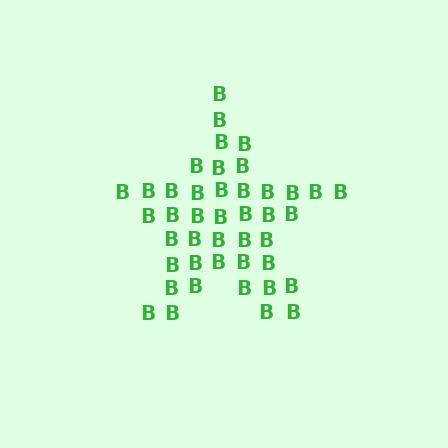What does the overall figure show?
The overall figure shows a star.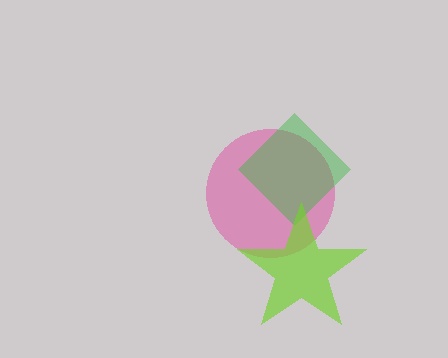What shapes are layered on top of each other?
The layered shapes are: a pink circle, a green diamond, a lime star.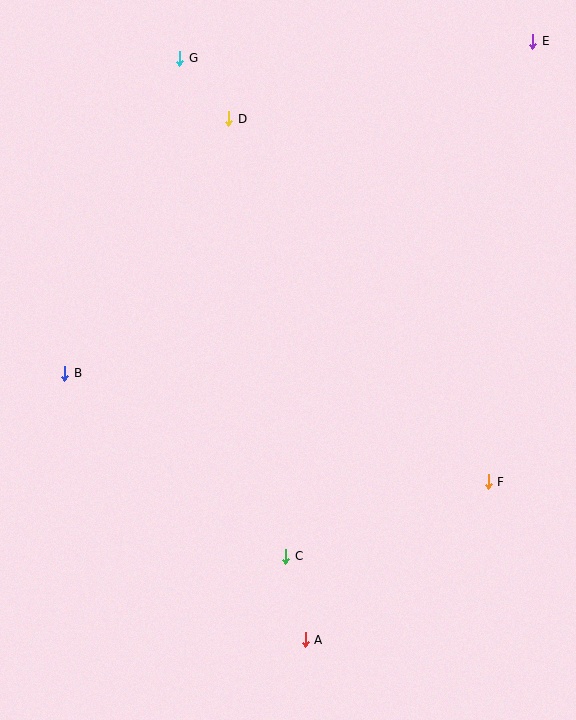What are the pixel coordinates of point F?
Point F is at (488, 482).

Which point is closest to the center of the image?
Point C at (286, 556) is closest to the center.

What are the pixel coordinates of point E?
Point E is at (533, 41).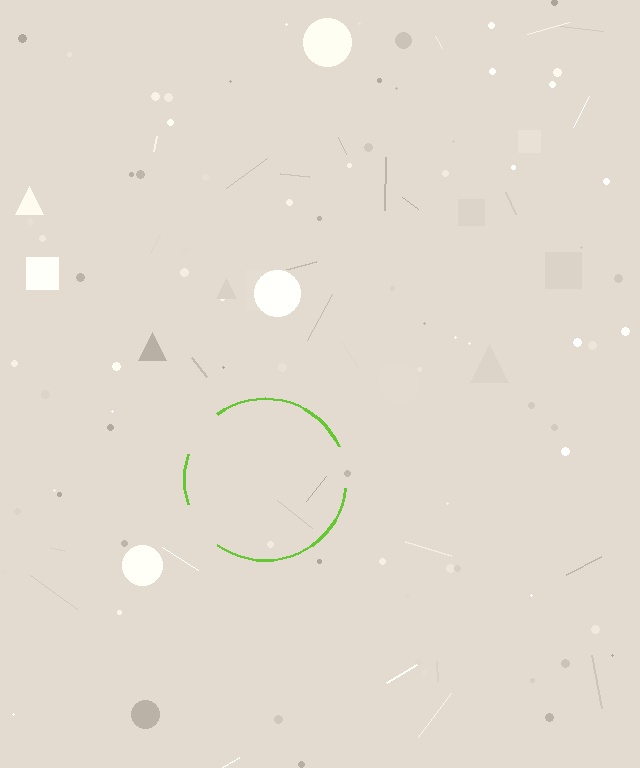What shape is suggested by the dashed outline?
The dashed outline suggests a circle.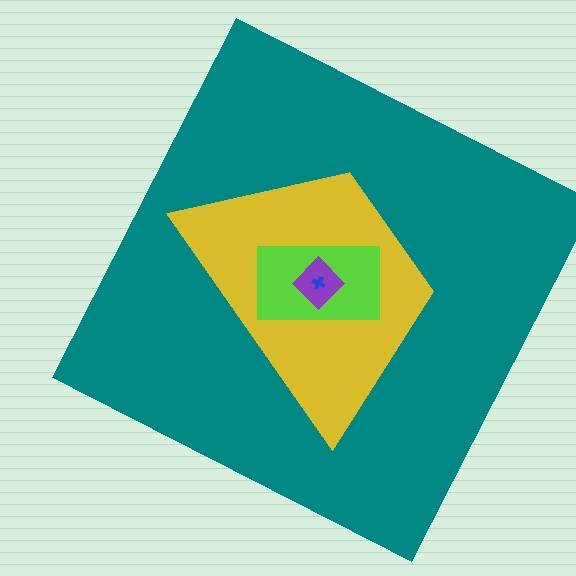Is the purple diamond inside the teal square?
Yes.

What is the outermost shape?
The teal square.